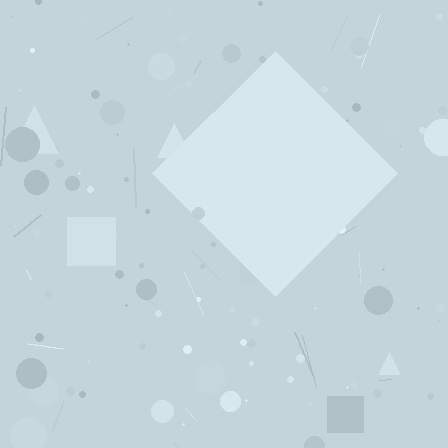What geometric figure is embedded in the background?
A diamond is embedded in the background.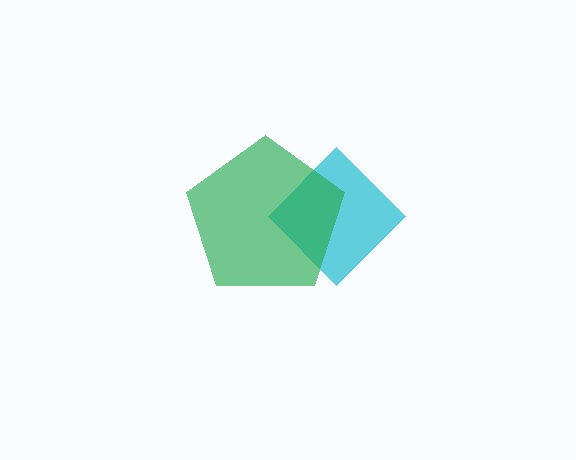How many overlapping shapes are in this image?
There are 2 overlapping shapes in the image.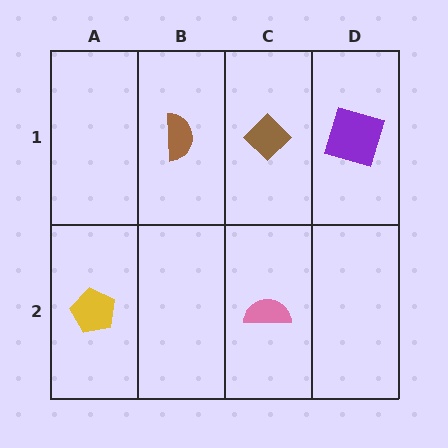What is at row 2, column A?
A yellow pentagon.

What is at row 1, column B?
A brown semicircle.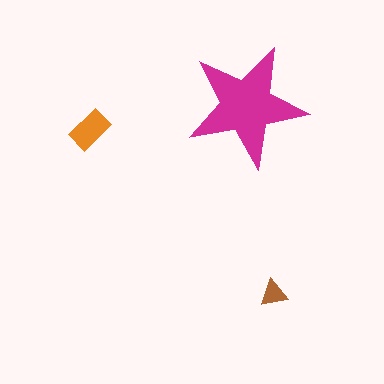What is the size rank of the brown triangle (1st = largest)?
3rd.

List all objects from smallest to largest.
The brown triangle, the orange rectangle, the magenta star.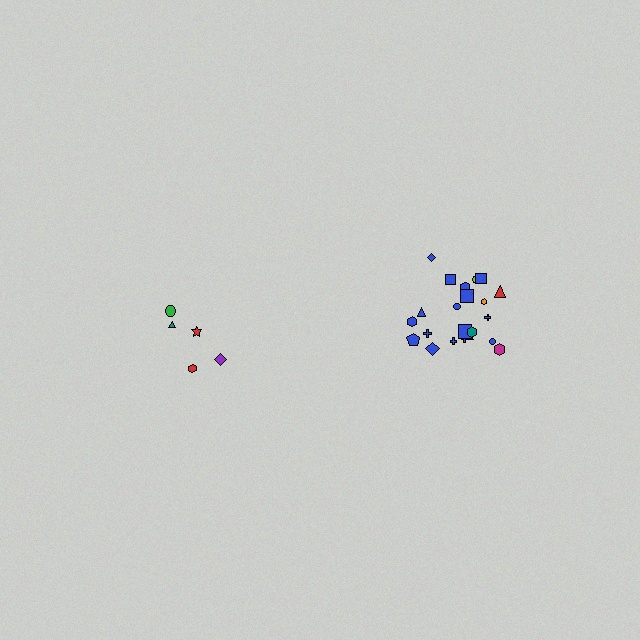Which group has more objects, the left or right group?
The right group.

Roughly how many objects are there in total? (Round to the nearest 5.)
Roughly 25 objects in total.